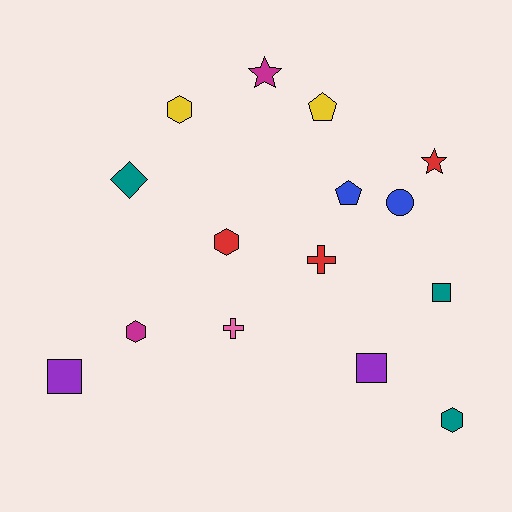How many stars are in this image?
There are 2 stars.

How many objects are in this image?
There are 15 objects.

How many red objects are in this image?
There are 3 red objects.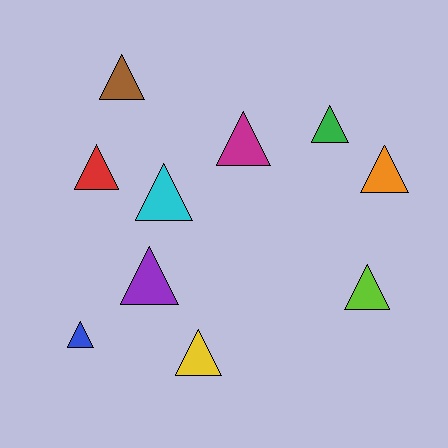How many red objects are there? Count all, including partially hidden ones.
There is 1 red object.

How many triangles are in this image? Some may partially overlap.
There are 10 triangles.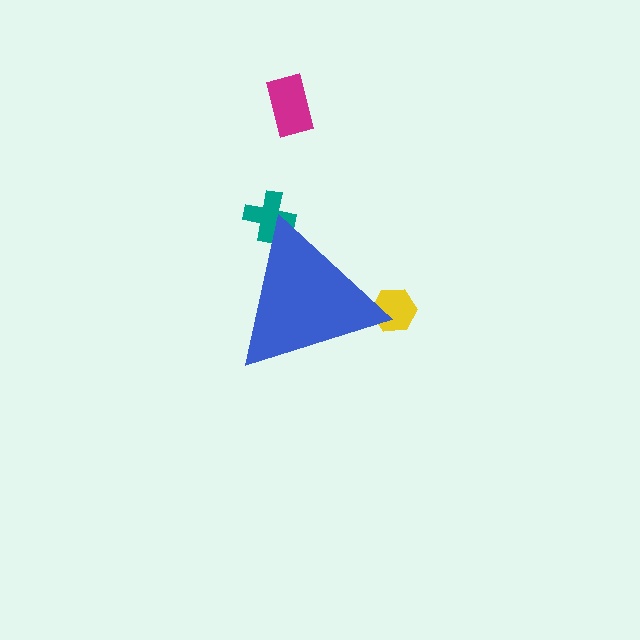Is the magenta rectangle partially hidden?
No, the magenta rectangle is fully visible.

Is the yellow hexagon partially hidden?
Yes, the yellow hexagon is partially hidden behind the blue triangle.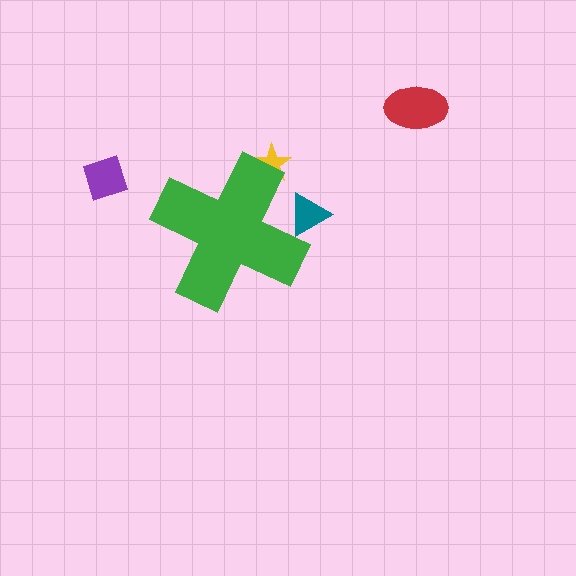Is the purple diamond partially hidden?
No, the purple diamond is fully visible.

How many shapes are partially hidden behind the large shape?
2 shapes are partially hidden.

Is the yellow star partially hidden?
Yes, the yellow star is partially hidden behind the green cross.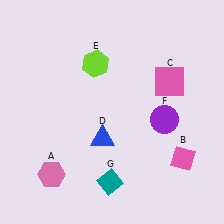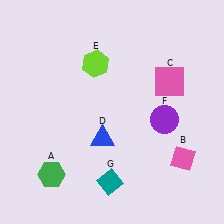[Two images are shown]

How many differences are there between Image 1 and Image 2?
There is 1 difference between the two images.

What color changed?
The hexagon (A) changed from pink in Image 1 to green in Image 2.